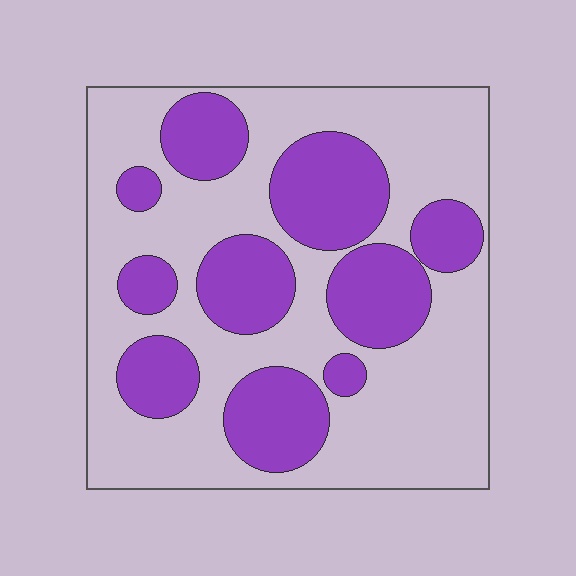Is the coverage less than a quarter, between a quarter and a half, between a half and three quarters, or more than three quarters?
Between a quarter and a half.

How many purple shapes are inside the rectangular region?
10.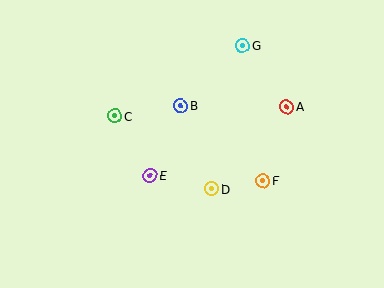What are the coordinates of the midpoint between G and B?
The midpoint between G and B is at (211, 76).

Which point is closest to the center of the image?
Point B at (180, 106) is closest to the center.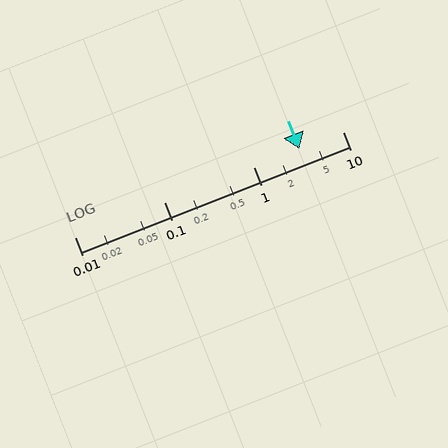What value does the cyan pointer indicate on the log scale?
The pointer indicates approximately 3.3.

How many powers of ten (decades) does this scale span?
The scale spans 3 decades, from 0.01 to 10.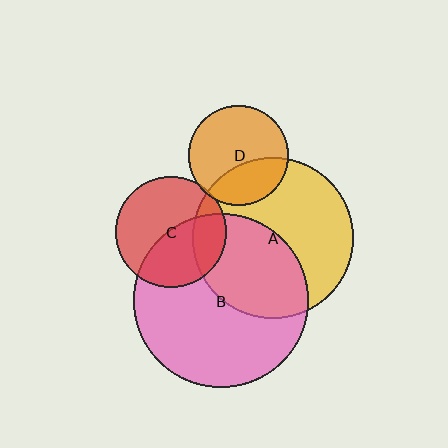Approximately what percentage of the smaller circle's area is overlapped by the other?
Approximately 45%.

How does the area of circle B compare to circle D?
Approximately 3.1 times.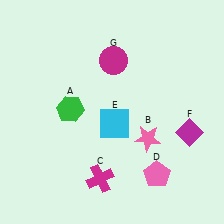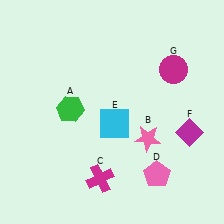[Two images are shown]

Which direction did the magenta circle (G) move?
The magenta circle (G) moved right.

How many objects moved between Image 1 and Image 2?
1 object moved between the two images.